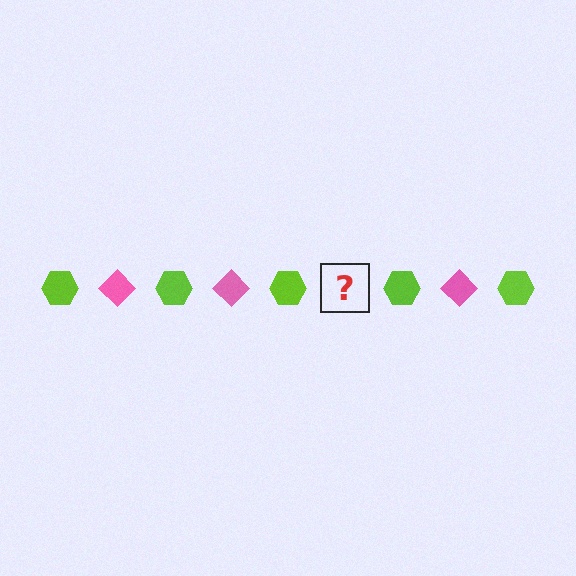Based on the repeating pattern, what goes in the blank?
The blank should be a pink diamond.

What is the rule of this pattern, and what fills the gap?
The rule is that the pattern alternates between lime hexagon and pink diamond. The gap should be filled with a pink diamond.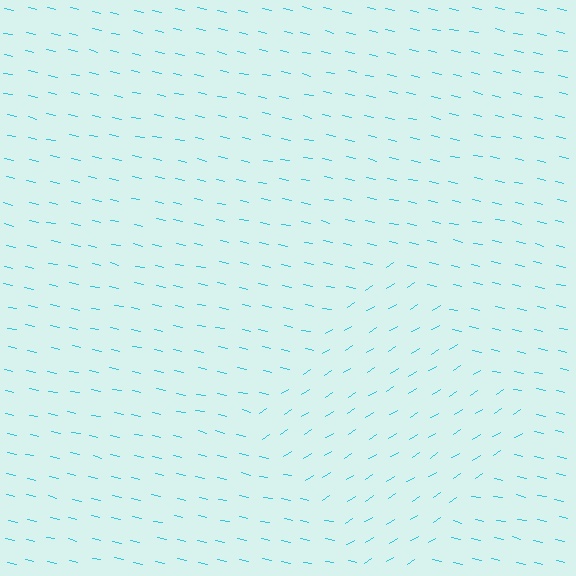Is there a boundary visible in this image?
Yes, there is a texture boundary formed by a change in line orientation.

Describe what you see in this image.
The image is filled with small cyan line segments. A diamond region in the image has lines oriented differently from the surrounding lines, creating a visible texture boundary.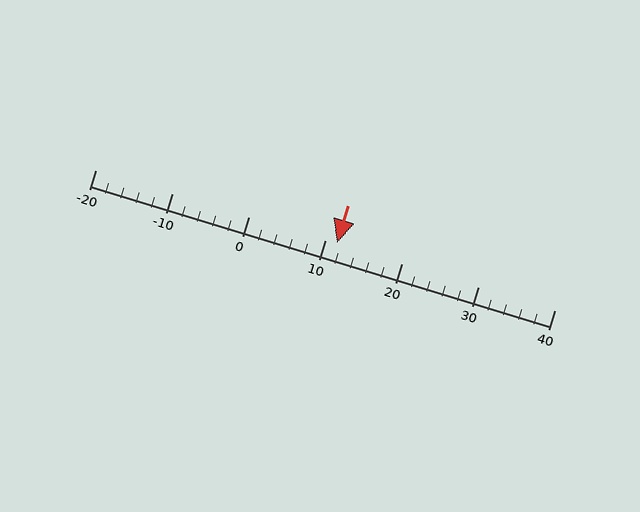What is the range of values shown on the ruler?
The ruler shows values from -20 to 40.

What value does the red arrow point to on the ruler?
The red arrow points to approximately 12.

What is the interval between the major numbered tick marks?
The major tick marks are spaced 10 units apart.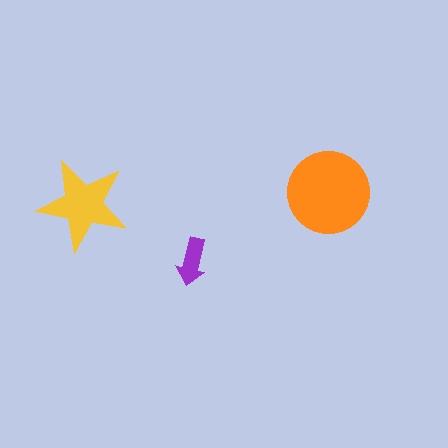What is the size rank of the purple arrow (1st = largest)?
3rd.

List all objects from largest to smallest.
The orange circle, the yellow star, the purple arrow.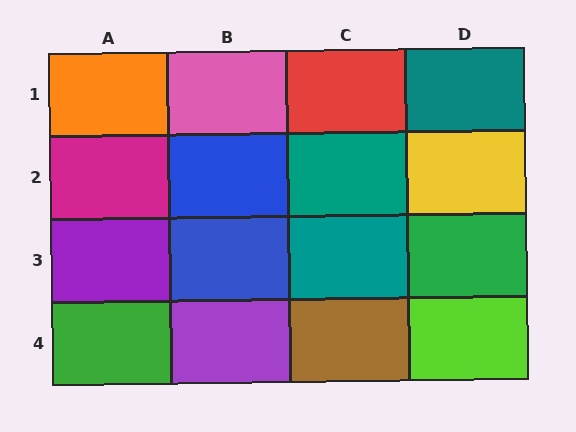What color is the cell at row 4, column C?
Brown.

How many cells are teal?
3 cells are teal.